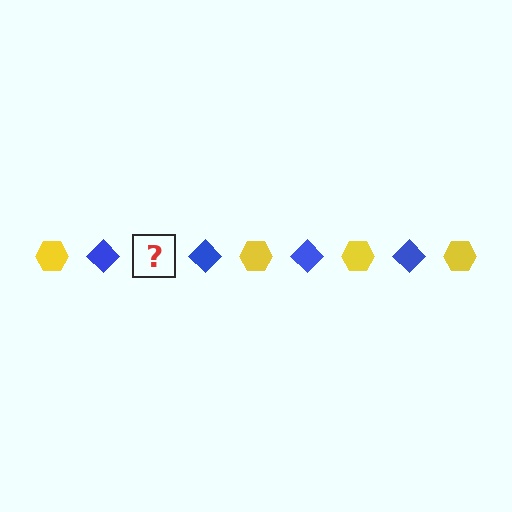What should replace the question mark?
The question mark should be replaced with a yellow hexagon.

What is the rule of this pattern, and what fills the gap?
The rule is that the pattern alternates between yellow hexagon and blue diamond. The gap should be filled with a yellow hexagon.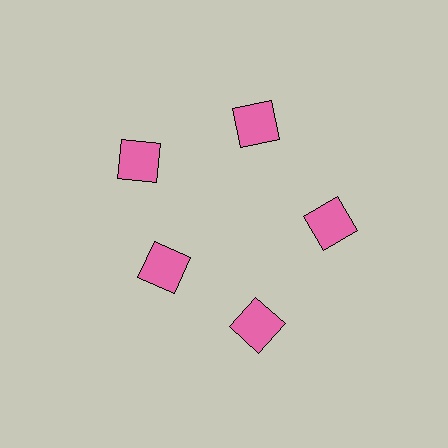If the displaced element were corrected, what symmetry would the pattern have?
It would have 5-fold rotational symmetry — the pattern would map onto itself every 72 degrees.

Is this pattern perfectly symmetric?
No. The 5 pink squares are arranged in a ring, but one element near the 8 o'clock position is pulled inward toward the center, breaking the 5-fold rotational symmetry.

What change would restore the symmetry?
The symmetry would be restored by moving it outward, back onto the ring so that all 5 squares sit at equal angles and equal distance from the center.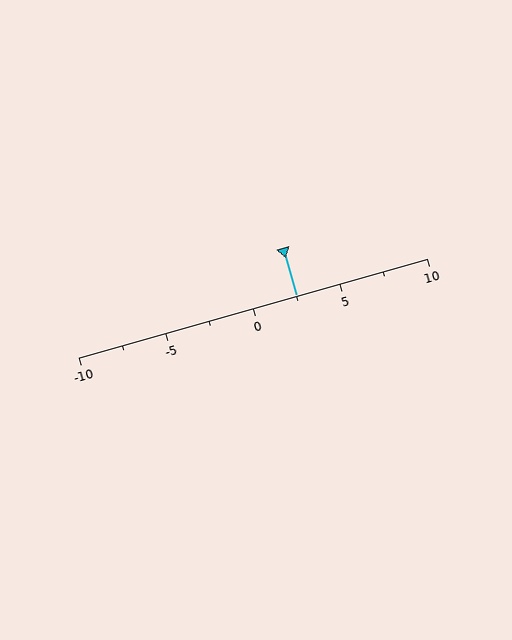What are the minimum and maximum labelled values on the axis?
The axis runs from -10 to 10.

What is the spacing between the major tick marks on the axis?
The major ticks are spaced 5 apart.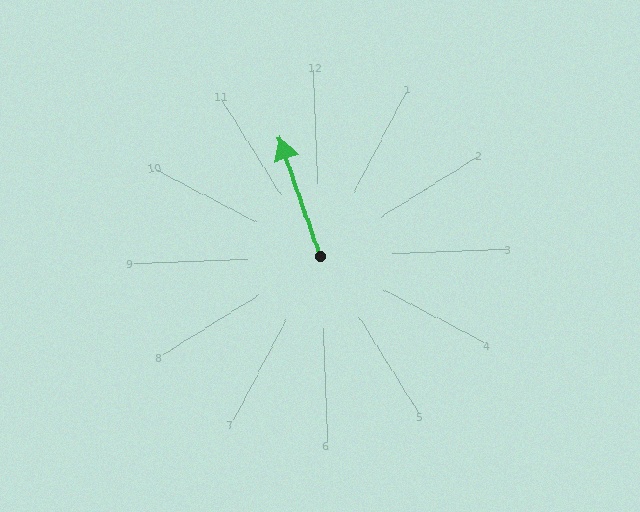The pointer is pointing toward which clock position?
Roughly 11 o'clock.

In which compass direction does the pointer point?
North.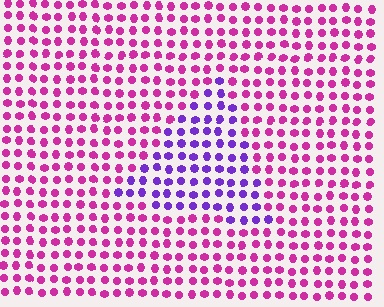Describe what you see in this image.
The image is filled with small magenta elements in a uniform arrangement. A triangle-shaped region is visible where the elements are tinted to a slightly different hue, forming a subtle color boundary.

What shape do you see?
I see a triangle.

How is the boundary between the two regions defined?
The boundary is defined purely by a slight shift in hue (about 49 degrees). Spacing, size, and orientation are identical on both sides.